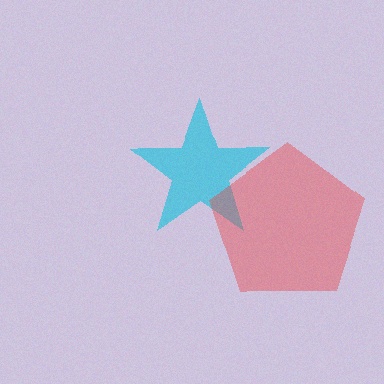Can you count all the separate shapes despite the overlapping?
Yes, there are 2 separate shapes.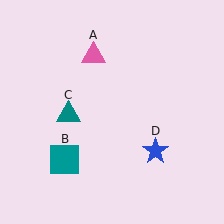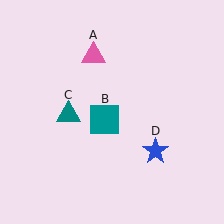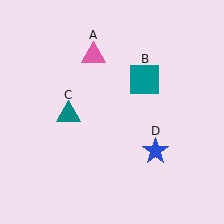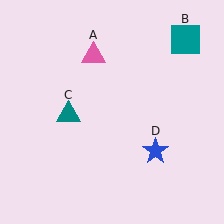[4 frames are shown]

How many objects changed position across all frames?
1 object changed position: teal square (object B).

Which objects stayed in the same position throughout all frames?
Pink triangle (object A) and teal triangle (object C) and blue star (object D) remained stationary.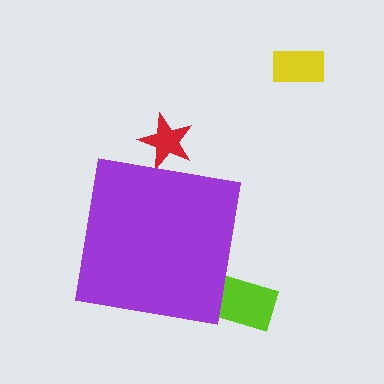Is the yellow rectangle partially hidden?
No, the yellow rectangle is fully visible.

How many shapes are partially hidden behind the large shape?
2 shapes are partially hidden.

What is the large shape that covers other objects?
A purple square.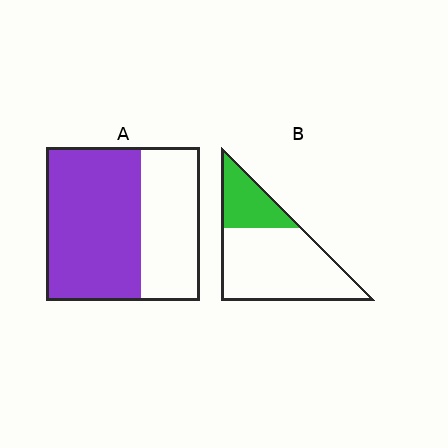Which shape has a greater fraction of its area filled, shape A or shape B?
Shape A.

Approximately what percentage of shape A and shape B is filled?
A is approximately 60% and B is approximately 30%.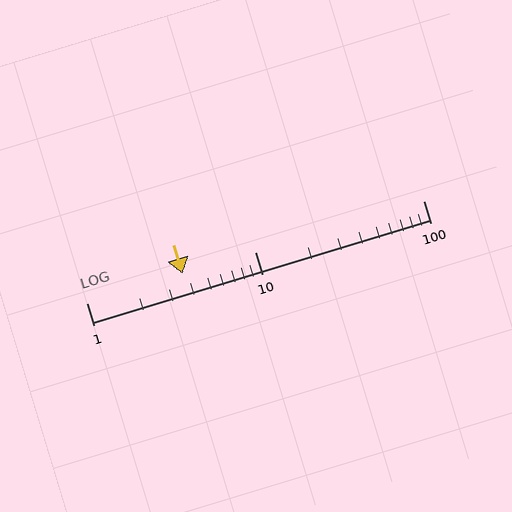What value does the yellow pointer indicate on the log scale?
The pointer indicates approximately 3.7.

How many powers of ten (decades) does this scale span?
The scale spans 2 decades, from 1 to 100.